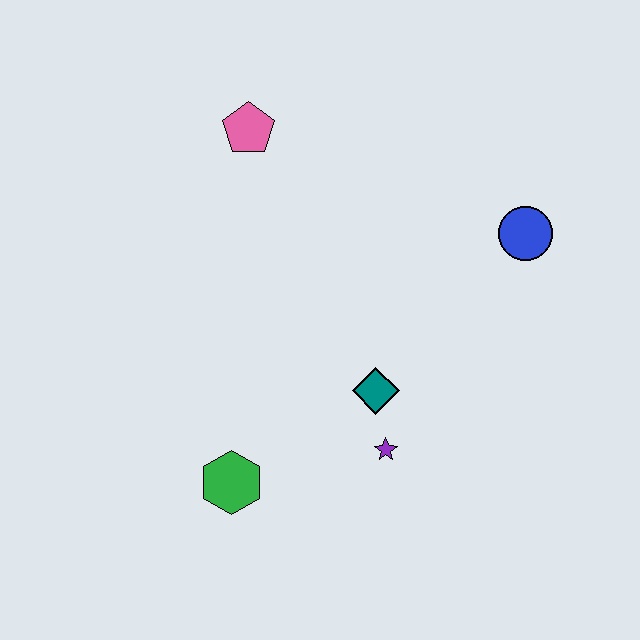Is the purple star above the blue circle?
No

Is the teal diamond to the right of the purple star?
No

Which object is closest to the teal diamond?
The purple star is closest to the teal diamond.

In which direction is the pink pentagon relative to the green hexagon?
The pink pentagon is above the green hexagon.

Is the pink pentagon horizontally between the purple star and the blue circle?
No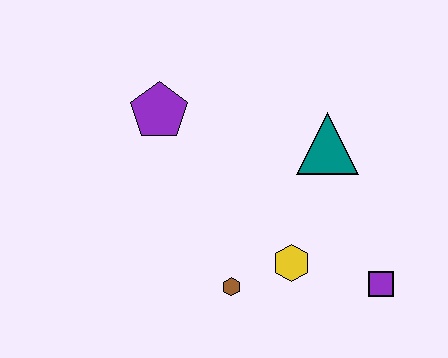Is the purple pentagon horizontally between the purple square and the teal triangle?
No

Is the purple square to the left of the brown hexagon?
No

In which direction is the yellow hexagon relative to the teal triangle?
The yellow hexagon is below the teal triangle.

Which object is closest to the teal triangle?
The yellow hexagon is closest to the teal triangle.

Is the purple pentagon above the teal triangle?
Yes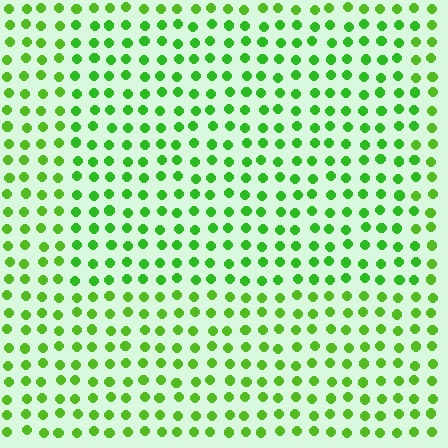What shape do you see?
I see a rectangle.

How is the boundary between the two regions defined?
The boundary is defined purely by a slight shift in hue (about 16 degrees). Spacing, size, and orientation are identical on both sides.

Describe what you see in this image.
The image is filled with small lime elements in a uniform arrangement. A rectangle-shaped region is visible where the elements are tinted to a slightly different hue, forming a subtle color boundary.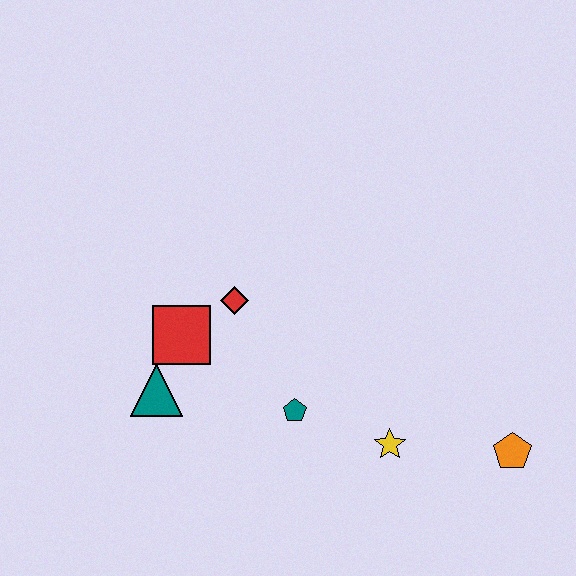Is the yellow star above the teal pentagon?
No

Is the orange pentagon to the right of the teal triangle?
Yes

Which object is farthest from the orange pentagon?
The teal triangle is farthest from the orange pentagon.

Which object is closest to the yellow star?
The teal pentagon is closest to the yellow star.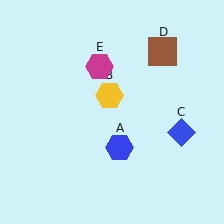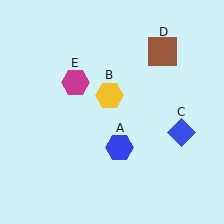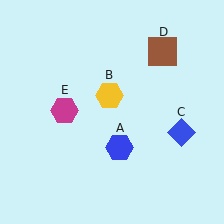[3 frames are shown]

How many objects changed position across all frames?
1 object changed position: magenta hexagon (object E).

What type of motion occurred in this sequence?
The magenta hexagon (object E) rotated counterclockwise around the center of the scene.